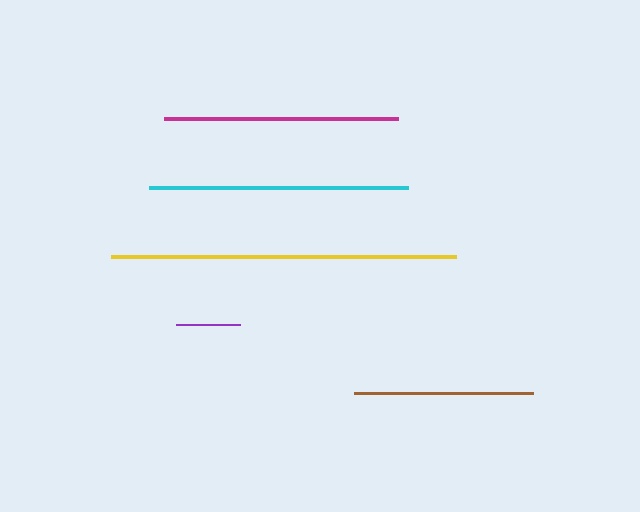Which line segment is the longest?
The yellow line is the longest at approximately 345 pixels.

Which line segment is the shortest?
The purple line is the shortest at approximately 64 pixels.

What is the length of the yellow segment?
The yellow segment is approximately 345 pixels long.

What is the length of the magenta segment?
The magenta segment is approximately 234 pixels long.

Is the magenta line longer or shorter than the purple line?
The magenta line is longer than the purple line.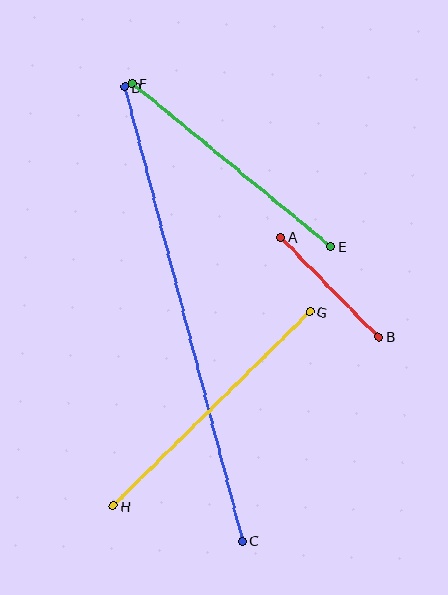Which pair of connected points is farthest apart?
Points C and D are farthest apart.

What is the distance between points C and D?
The distance is approximately 469 pixels.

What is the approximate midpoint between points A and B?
The midpoint is at approximately (330, 287) pixels.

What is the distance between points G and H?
The distance is approximately 276 pixels.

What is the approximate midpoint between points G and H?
The midpoint is at approximately (212, 409) pixels.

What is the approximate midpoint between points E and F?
The midpoint is at approximately (231, 165) pixels.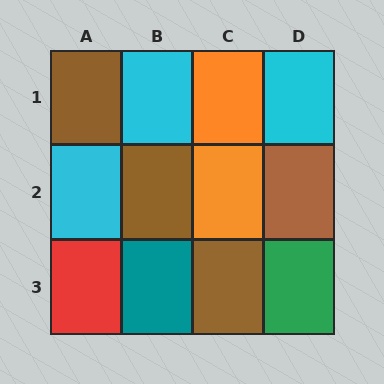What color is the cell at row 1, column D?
Cyan.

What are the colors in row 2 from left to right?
Cyan, brown, orange, brown.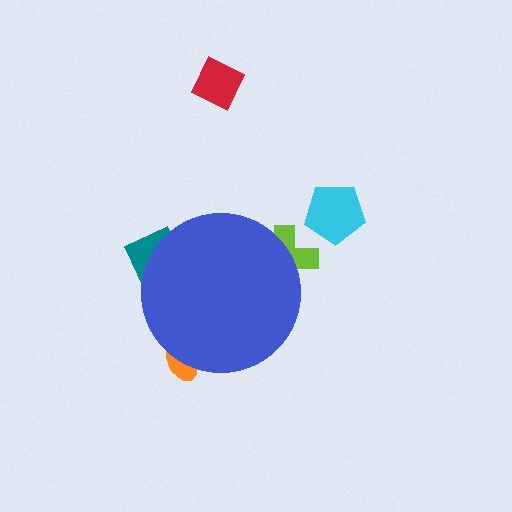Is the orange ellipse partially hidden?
Yes, the orange ellipse is partially hidden behind the blue circle.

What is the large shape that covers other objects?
A blue circle.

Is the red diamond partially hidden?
No, the red diamond is fully visible.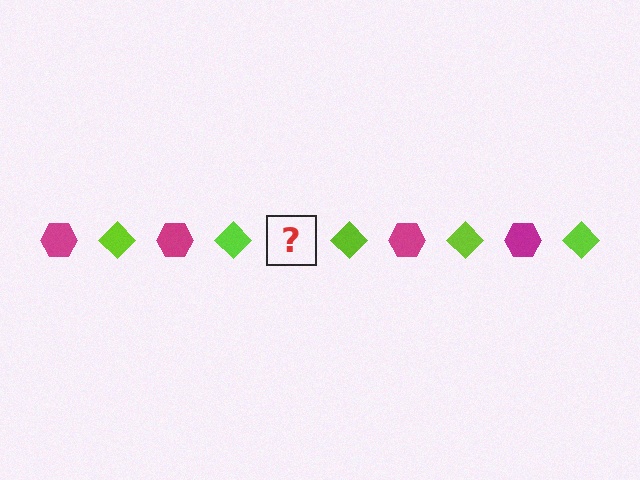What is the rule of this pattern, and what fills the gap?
The rule is that the pattern alternates between magenta hexagon and lime diamond. The gap should be filled with a magenta hexagon.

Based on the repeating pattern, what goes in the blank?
The blank should be a magenta hexagon.